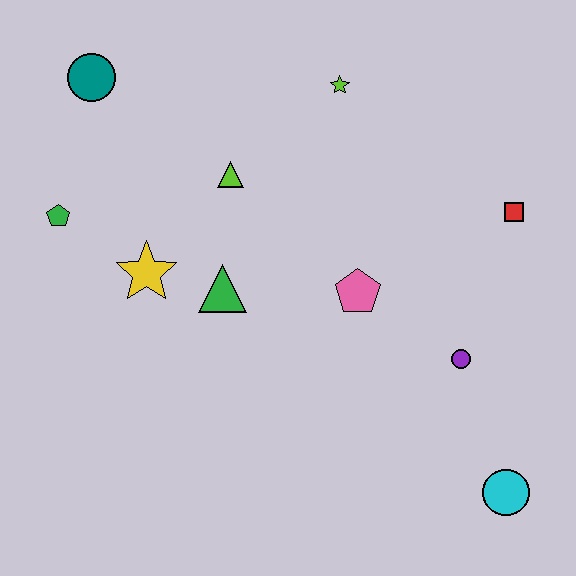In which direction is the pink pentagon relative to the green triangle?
The pink pentagon is to the right of the green triangle.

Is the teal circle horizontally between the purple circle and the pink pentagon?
No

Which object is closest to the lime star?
The lime triangle is closest to the lime star.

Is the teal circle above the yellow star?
Yes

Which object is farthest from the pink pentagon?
The teal circle is farthest from the pink pentagon.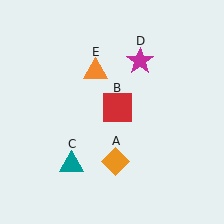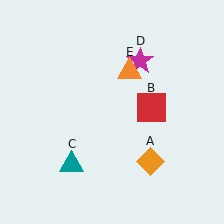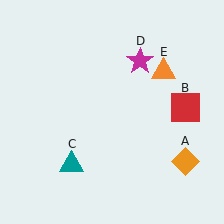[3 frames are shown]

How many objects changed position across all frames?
3 objects changed position: orange diamond (object A), red square (object B), orange triangle (object E).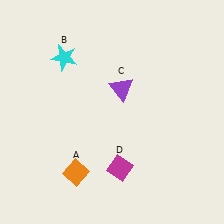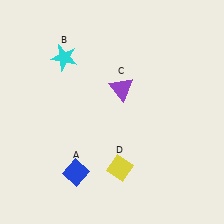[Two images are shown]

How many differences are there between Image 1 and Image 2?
There are 2 differences between the two images.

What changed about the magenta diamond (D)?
In Image 1, D is magenta. In Image 2, it changed to yellow.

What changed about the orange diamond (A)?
In Image 1, A is orange. In Image 2, it changed to blue.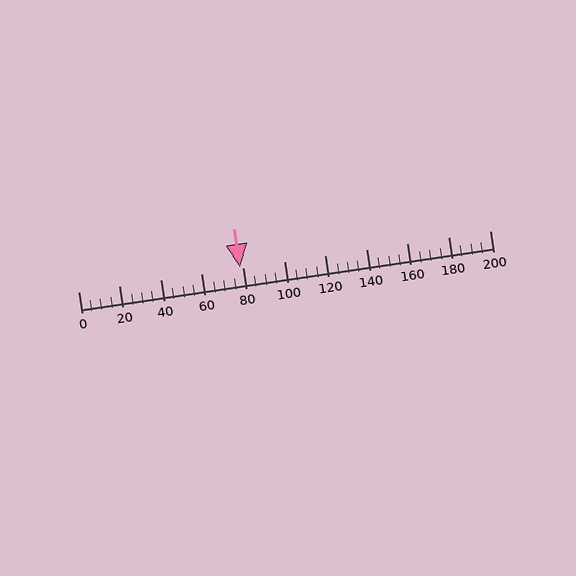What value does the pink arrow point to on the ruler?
The pink arrow points to approximately 79.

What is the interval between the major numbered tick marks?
The major tick marks are spaced 20 units apart.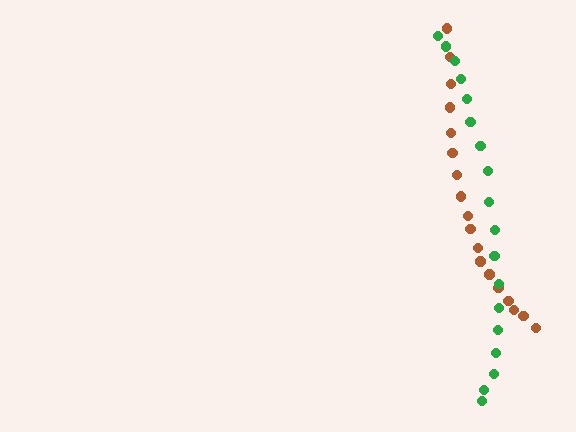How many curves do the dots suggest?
There are 2 distinct paths.